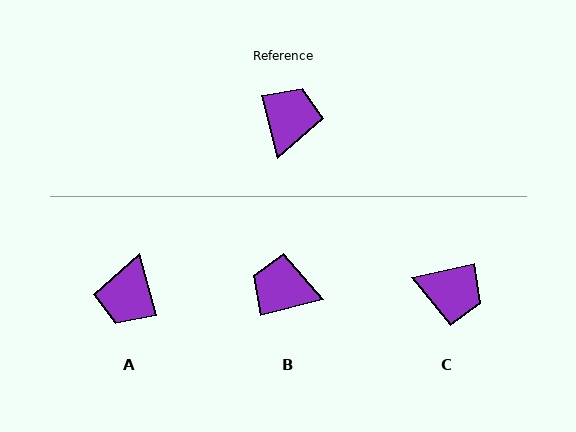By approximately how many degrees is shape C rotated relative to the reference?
Approximately 91 degrees clockwise.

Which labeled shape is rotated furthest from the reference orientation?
A, about 179 degrees away.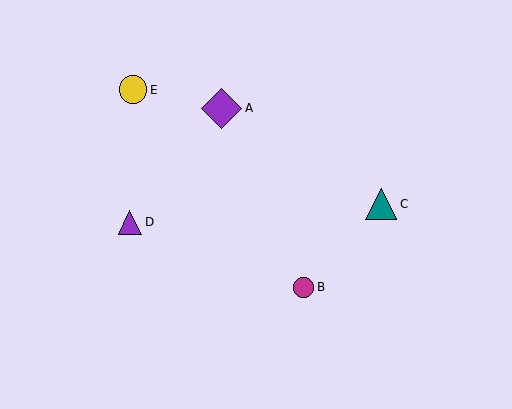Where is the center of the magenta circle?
The center of the magenta circle is at (304, 287).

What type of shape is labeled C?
Shape C is a teal triangle.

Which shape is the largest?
The purple diamond (labeled A) is the largest.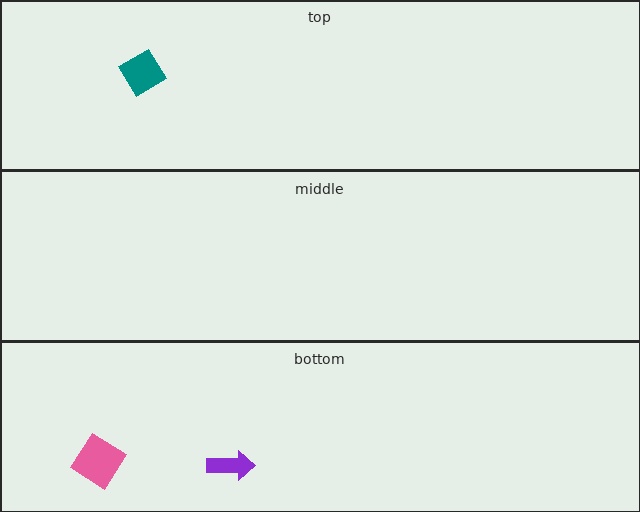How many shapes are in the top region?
1.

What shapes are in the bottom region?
The purple arrow, the pink diamond.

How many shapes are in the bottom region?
2.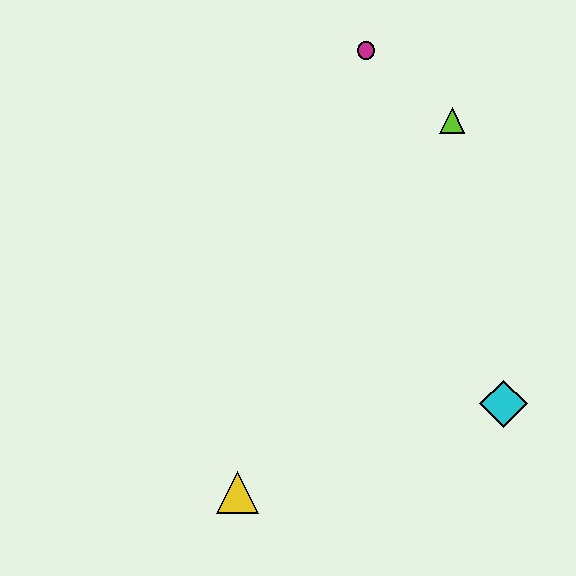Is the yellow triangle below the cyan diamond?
Yes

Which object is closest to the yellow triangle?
The cyan diamond is closest to the yellow triangle.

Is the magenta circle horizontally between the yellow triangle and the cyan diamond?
Yes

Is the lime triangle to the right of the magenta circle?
Yes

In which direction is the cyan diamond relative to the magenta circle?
The cyan diamond is below the magenta circle.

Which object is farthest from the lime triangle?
The yellow triangle is farthest from the lime triangle.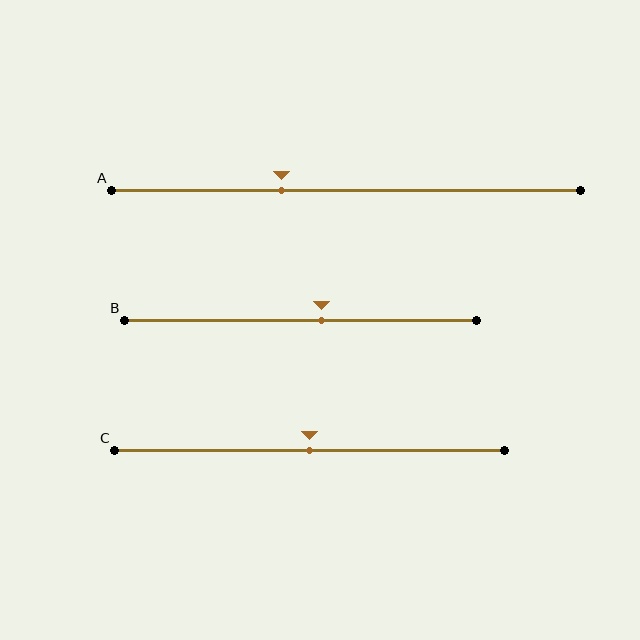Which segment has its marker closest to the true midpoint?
Segment C has its marker closest to the true midpoint.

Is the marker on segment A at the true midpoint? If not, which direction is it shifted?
No, the marker on segment A is shifted to the left by about 14% of the segment length.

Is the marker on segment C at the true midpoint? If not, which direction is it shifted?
Yes, the marker on segment C is at the true midpoint.